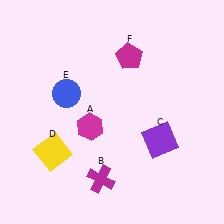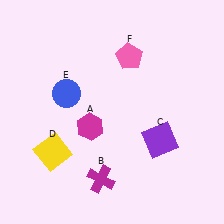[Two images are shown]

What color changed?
The pentagon (F) changed from magenta in Image 1 to pink in Image 2.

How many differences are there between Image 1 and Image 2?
There is 1 difference between the two images.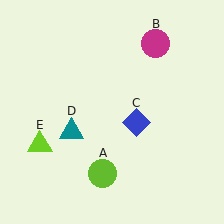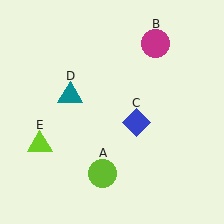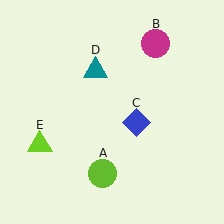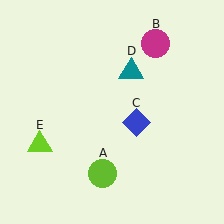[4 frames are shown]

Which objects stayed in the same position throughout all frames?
Lime circle (object A) and magenta circle (object B) and blue diamond (object C) and lime triangle (object E) remained stationary.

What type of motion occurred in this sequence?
The teal triangle (object D) rotated clockwise around the center of the scene.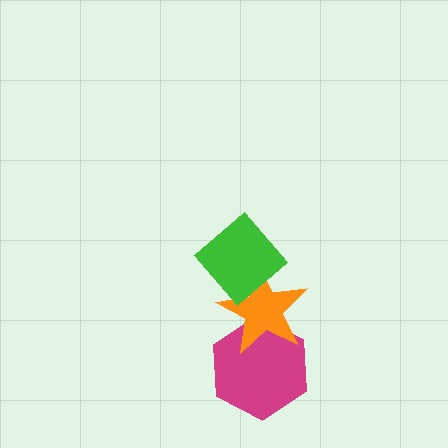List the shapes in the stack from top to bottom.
From top to bottom: the green diamond, the orange star, the magenta hexagon.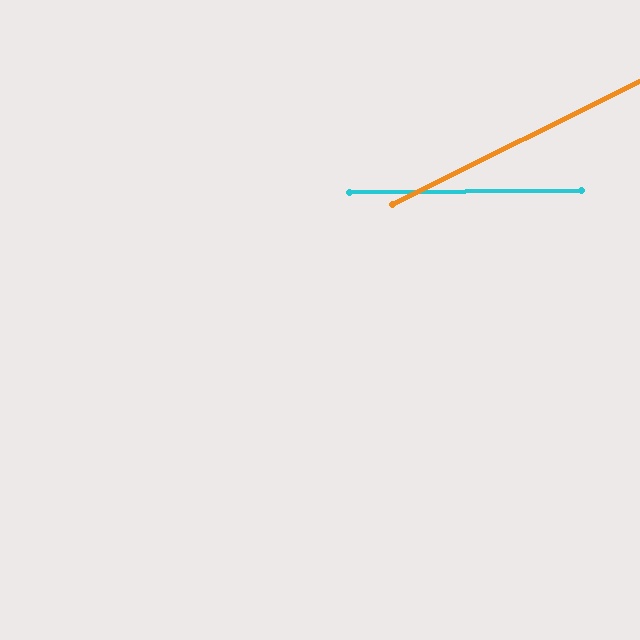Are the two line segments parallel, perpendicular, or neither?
Neither parallel nor perpendicular — they differ by about 26°.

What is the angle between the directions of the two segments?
Approximately 26 degrees.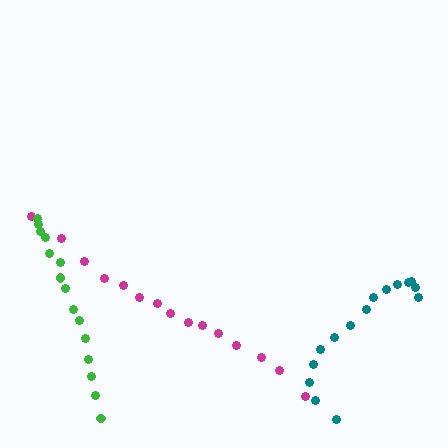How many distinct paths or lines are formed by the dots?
There are 3 distinct paths.